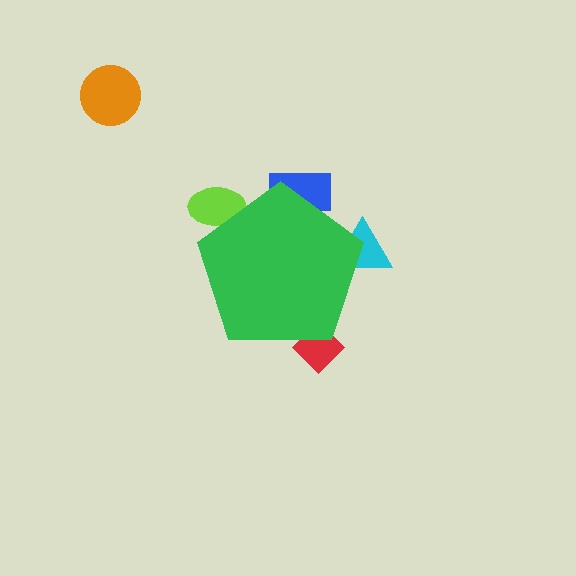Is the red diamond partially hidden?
Yes, the red diamond is partially hidden behind the green pentagon.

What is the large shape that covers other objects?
A green pentagon.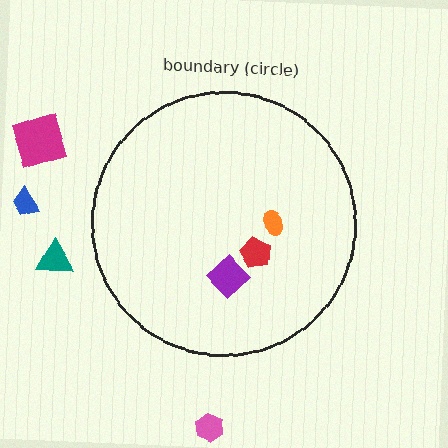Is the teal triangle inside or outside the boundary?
Outside.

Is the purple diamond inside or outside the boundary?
Inside.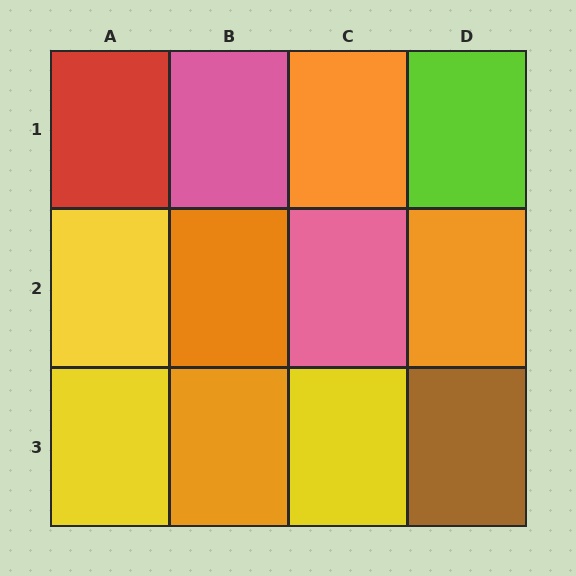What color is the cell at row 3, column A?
Yellow.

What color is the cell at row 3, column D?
Brown.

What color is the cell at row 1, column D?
Lime.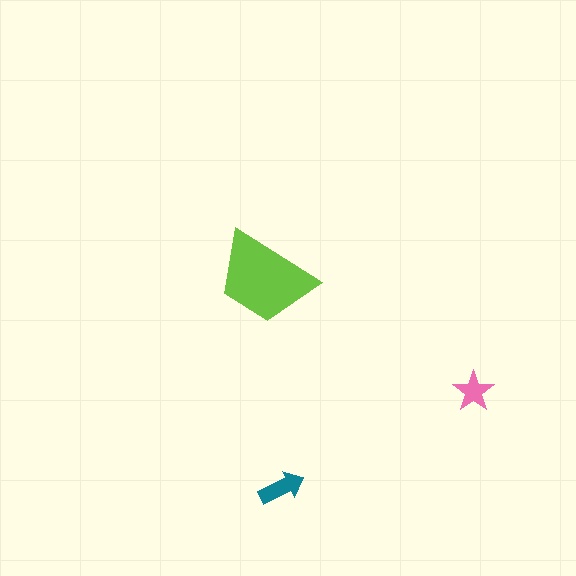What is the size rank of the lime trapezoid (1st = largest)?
1st.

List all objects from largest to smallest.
The lime trapezoid, the teal arrow, the pink star.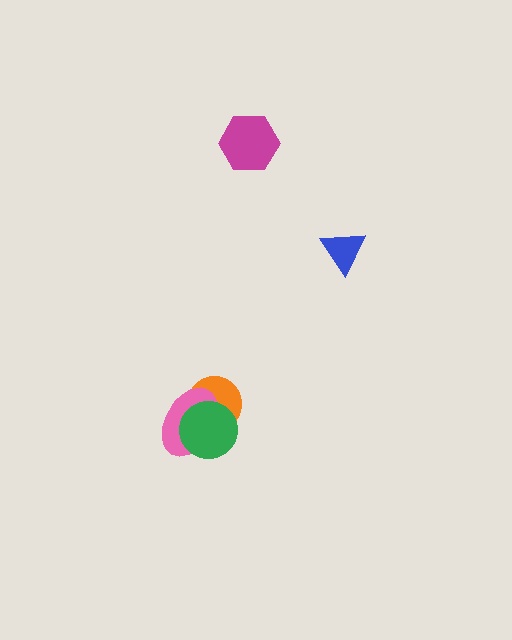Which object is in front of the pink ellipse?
The green circle is in front of the pink ellipse.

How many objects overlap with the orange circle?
2 objects overlap with the orange circle.